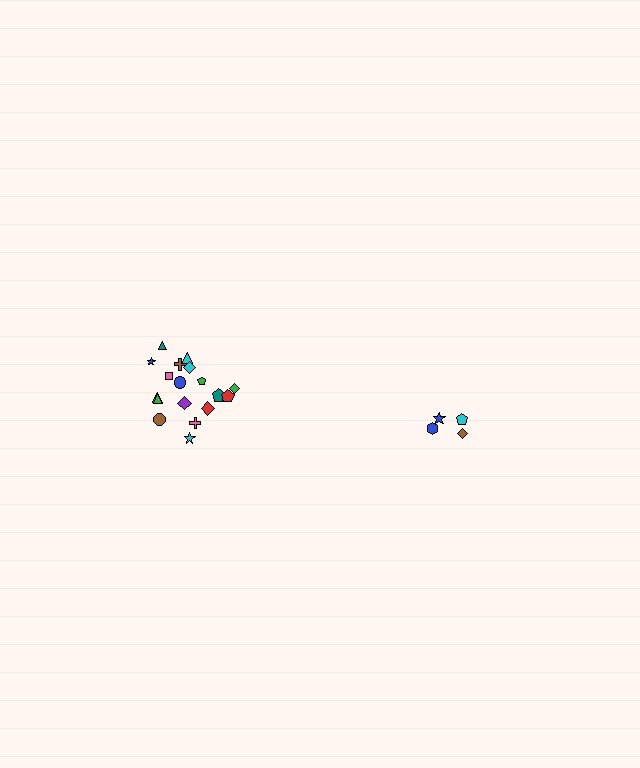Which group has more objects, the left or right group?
The left group.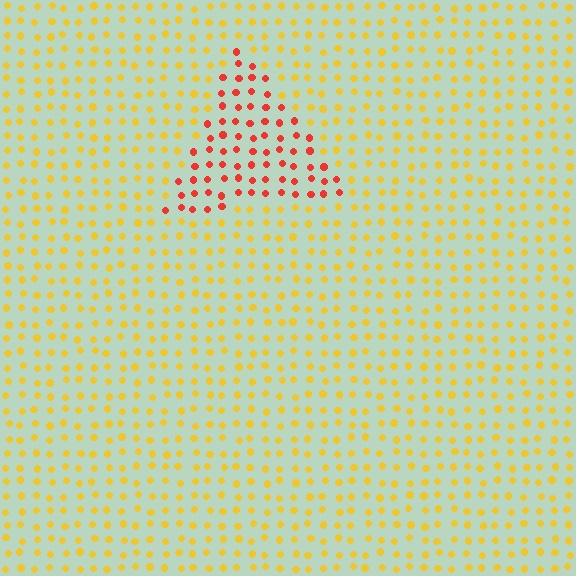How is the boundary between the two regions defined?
The boundary is defined purely by a slight shift in hue (about 46 degrees). Spacing, size, and orientation are identical on both sides.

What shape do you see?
I see a triangle.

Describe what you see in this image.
The image is filled with small yellow elements in a uniform arrangement. A triangle-shaped region is visible where the elements are tinted to a slightly different hue, forming a subtle color boundary.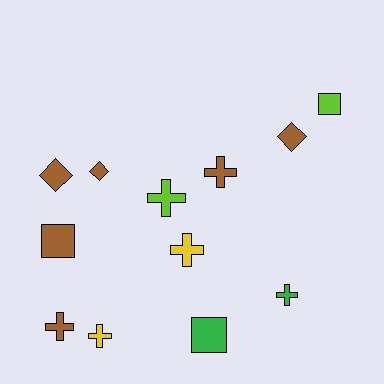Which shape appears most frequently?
Cross, with 6 objects.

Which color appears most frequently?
Brown, with 6 objects.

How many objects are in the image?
There are 12 objects.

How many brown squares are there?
There is 1 brown square.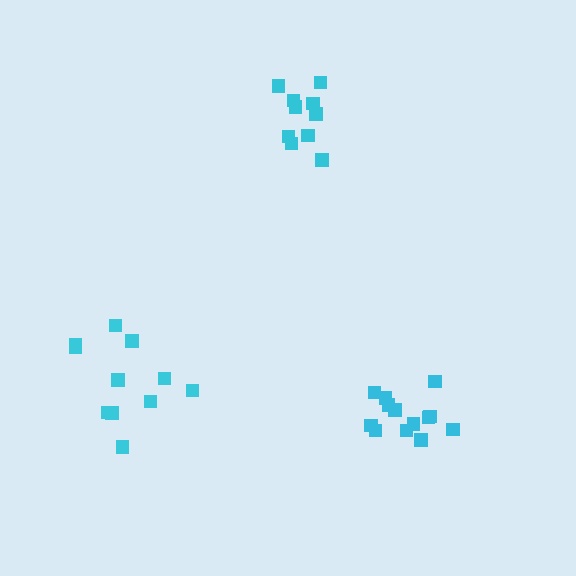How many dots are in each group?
Group 1: 13 dots, Group 2: 11 dots, Group 3: 10 dots (34 total).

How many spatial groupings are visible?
There are 3 spatial groupings.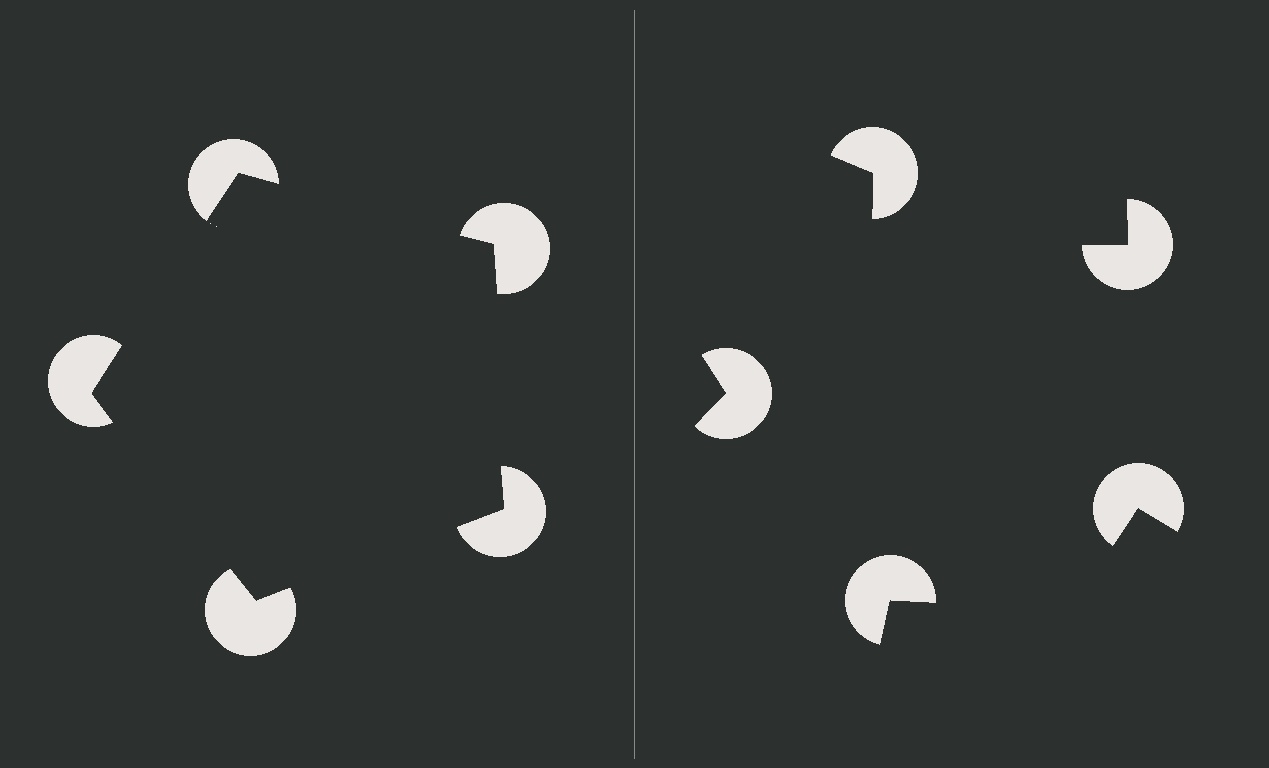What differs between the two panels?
The pac-man discs are positioned identically on both sides; only the wedge orientations differ. On the left they align to a pentagon; on the right they are misaligned.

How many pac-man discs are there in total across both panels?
10 — 5 on each side.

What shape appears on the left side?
An illusory pentagon.